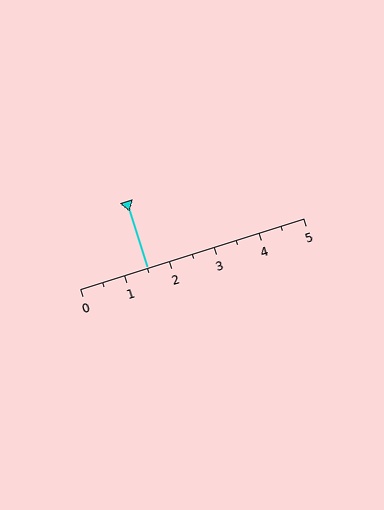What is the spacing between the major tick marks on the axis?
The major ticks are spaced 1 apart.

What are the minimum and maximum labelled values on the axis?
The axis runs from 0 to 5.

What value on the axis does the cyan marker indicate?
The marker indicates approximately 1.5.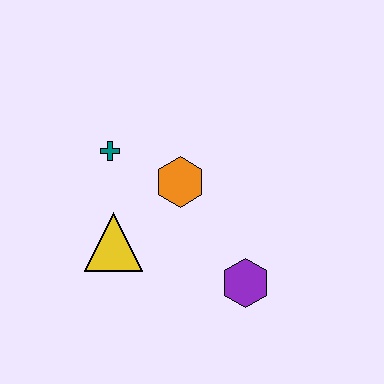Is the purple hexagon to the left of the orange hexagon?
No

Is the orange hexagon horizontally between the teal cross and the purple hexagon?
Yes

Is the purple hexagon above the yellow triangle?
No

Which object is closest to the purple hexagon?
The orange hexagon is closest to the purple hexagon.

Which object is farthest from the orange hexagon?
The purple hexagon is farthest from the orange hexagon.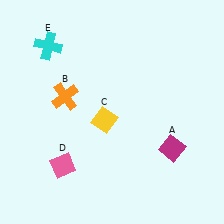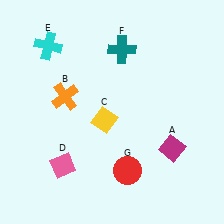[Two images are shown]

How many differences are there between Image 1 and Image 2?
There are 2 differences between the two images.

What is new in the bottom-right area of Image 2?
A red circle (G) was added in the bottom-right area of Image 2.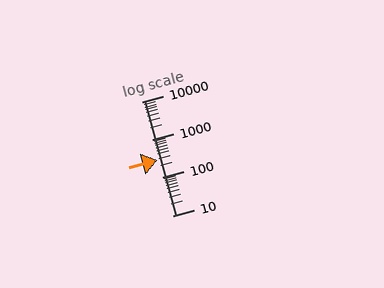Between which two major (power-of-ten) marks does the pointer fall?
The pointer is between 100 and 1000.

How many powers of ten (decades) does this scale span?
The scale spans 3 decades, from 10 to 10000.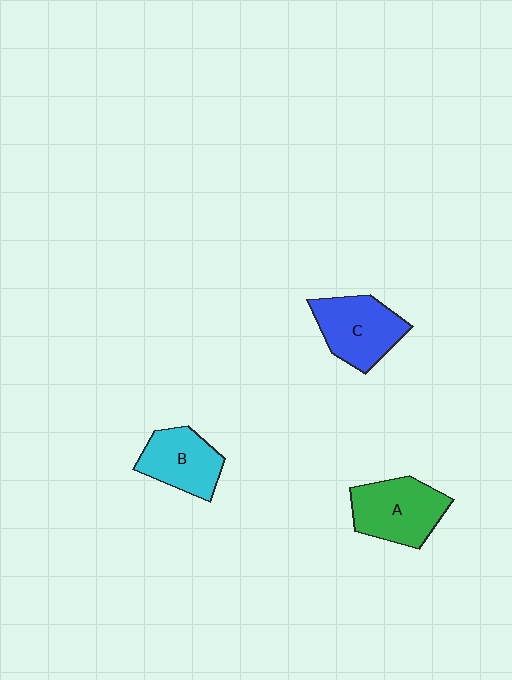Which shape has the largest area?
Shape A (green).